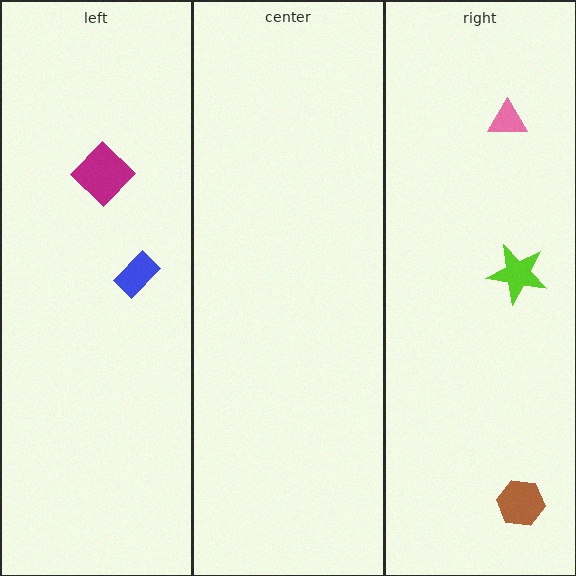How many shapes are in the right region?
3.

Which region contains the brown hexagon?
The right region.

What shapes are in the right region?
The pink triangle, the lime star, the brown hexagon.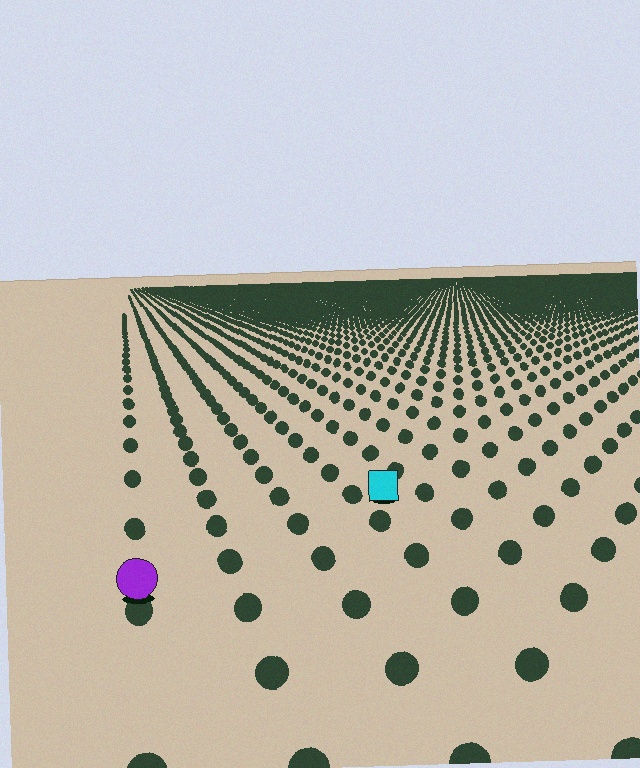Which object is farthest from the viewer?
The cyan square is farthest from the viewer. It appears smaller and the ground texture around it is denser.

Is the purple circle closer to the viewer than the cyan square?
Yes. The purple circle is closer — you can tell from the texture gradient: the ground texture is coarser near it.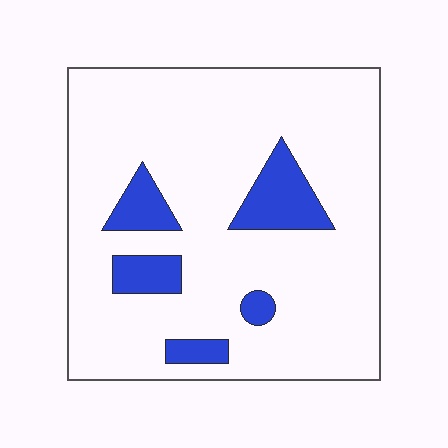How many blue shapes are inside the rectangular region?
5.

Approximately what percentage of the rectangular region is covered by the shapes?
Approximately 15%.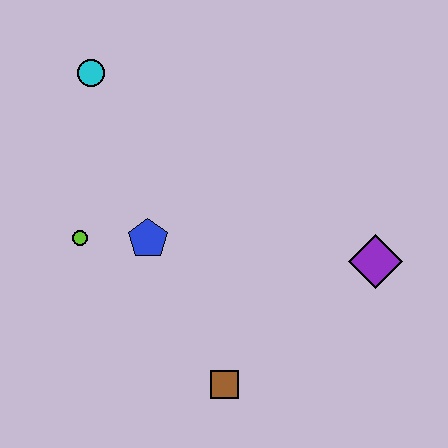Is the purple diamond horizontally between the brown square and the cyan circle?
No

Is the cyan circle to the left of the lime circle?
No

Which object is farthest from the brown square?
The cyan circle is farthest from the brown square.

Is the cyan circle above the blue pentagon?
Yes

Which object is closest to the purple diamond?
The brown square is closest to the purple diamond.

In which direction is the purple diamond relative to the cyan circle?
The purple diamond is to the right of the cyan circle.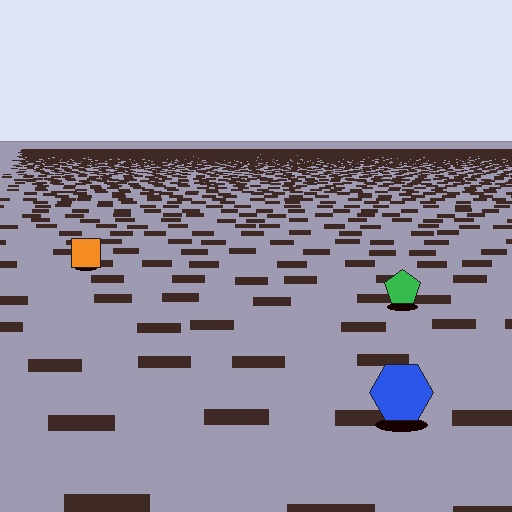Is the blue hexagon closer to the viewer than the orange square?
Yes. The blue hexagon is closer — you can tell from the texture gradient: the ground texture is coarser near it.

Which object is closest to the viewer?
The blue hexagon is closest. The texture marks near it are larger and more spread out.